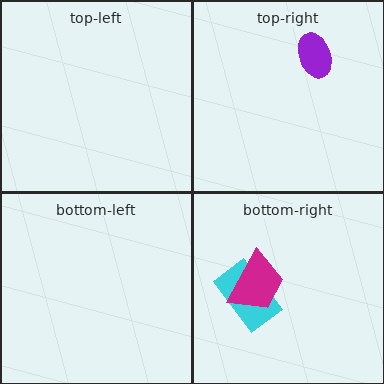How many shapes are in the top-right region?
1.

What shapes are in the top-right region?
The purple ellipse.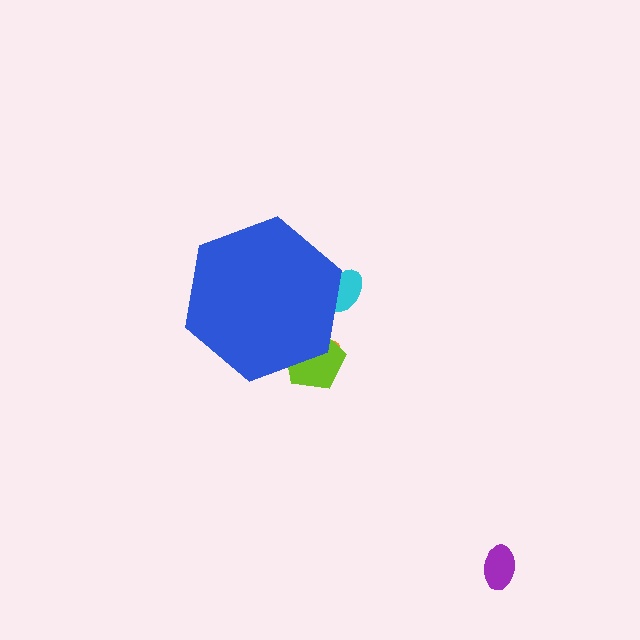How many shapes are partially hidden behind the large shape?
3 shapes are partially hidden.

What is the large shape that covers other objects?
A blue hexagon.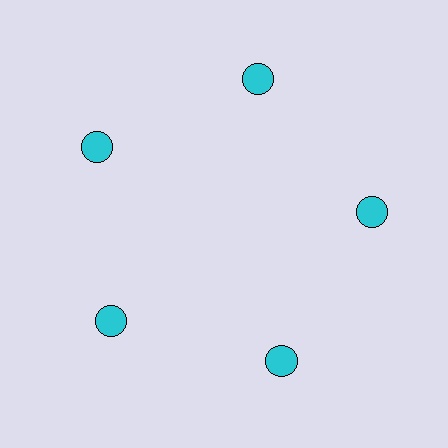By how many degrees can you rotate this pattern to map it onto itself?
The pattern maps onto itself every 72 degrees of rotation.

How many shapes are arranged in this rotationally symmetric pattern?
There are 5 shapes, arranged in 5 groups of 1.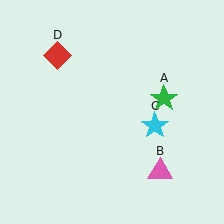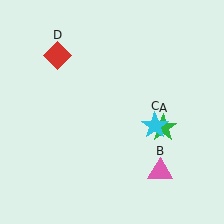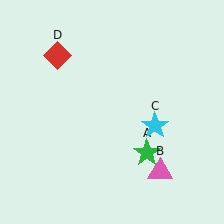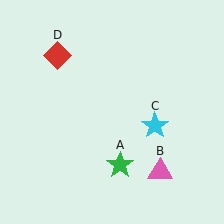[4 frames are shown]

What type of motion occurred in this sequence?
The green star (object A) rotated clockwise around the center of the scene.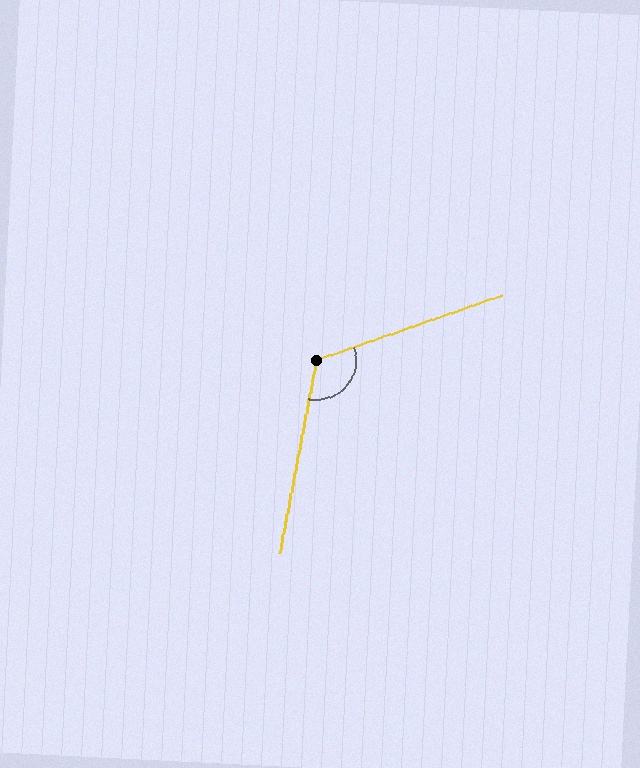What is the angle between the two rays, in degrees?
Approximately 120 degrees.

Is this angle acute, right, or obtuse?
It is obtuse.